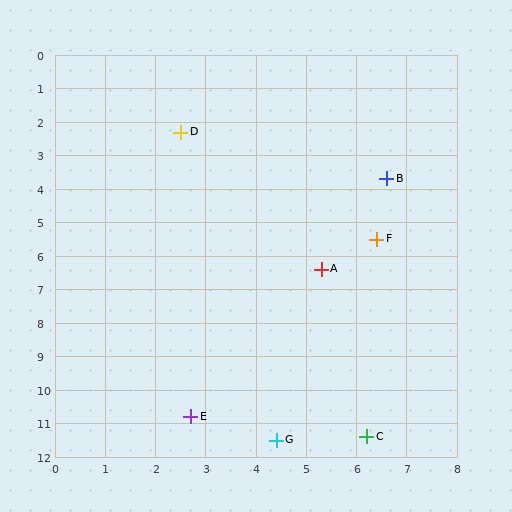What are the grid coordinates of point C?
Point C is at approximately (6.2, 11.4).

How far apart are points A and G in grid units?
Points A and G are about 5.2 grid units apart.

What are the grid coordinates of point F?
Point F is at approximately (6.4, 5.5).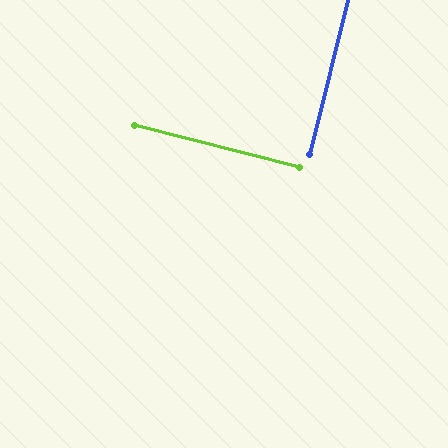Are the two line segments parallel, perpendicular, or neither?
Perpendicular — they meet at approximately 90°.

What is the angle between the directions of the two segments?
Approximately 90 degrees.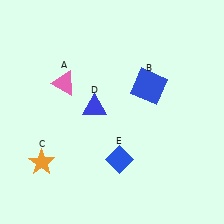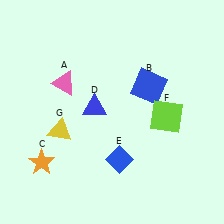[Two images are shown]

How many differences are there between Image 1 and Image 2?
There are 2 differences between the two images.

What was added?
A lime square (F), a yellow triangle (G) were added in Image 2.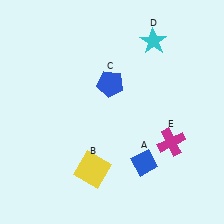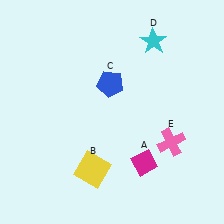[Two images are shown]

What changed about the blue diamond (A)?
In Image 1, A is blue. In Image 2, it changed to magenta.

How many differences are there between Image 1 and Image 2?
There are 2 differences between the two images.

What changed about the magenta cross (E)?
In Image 1, E is magenta. In Image 2, it changed to pink.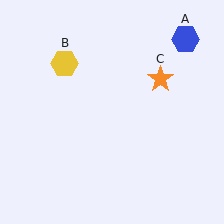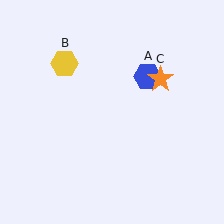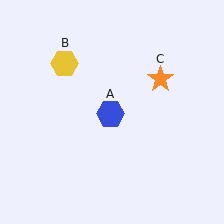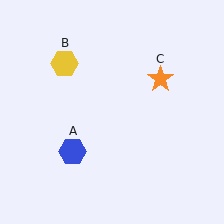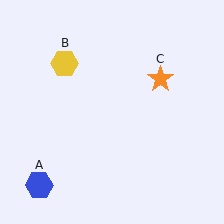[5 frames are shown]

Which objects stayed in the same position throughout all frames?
Yellow hexagon (object B) and orange star (object C) remained stationary.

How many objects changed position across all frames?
1 object changed position: blue hexagon (object A).